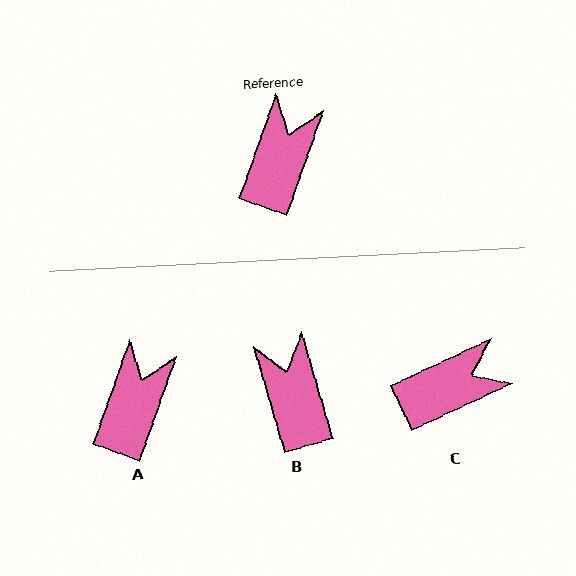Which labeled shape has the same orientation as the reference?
A.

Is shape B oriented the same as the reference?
No, it is off by about 36 degrees.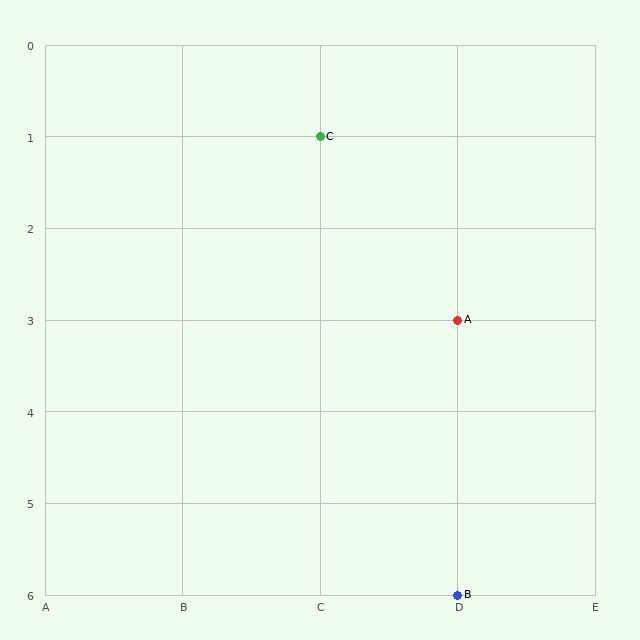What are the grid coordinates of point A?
Point A is at grid coordinates (D, 3).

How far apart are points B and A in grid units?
Points B and A are 3 rows apart.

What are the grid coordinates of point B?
Point B is at grid coordinates (D, 6).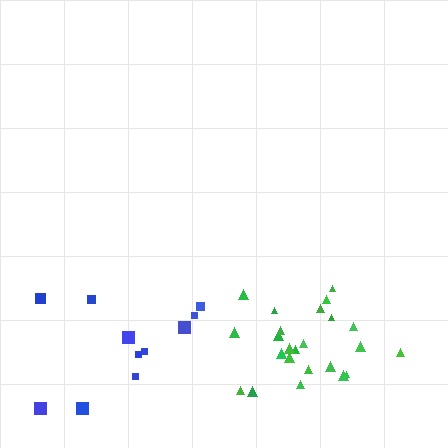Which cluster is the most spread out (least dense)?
Blue.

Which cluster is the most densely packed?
Green.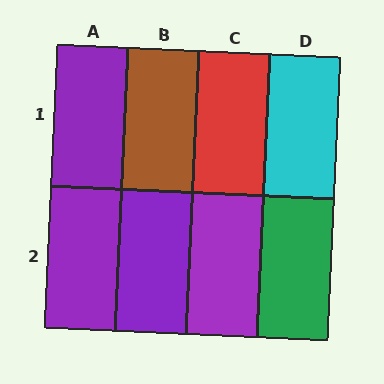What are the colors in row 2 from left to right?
Purple, purple, purple, green.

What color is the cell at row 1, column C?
Red.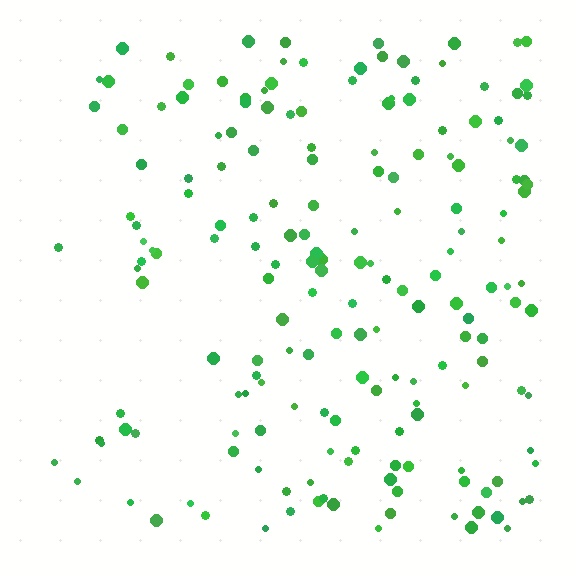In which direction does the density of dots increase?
From left to right, with the right side densest.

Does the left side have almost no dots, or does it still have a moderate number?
Still a moderate number, just noticeably fewer than the right.